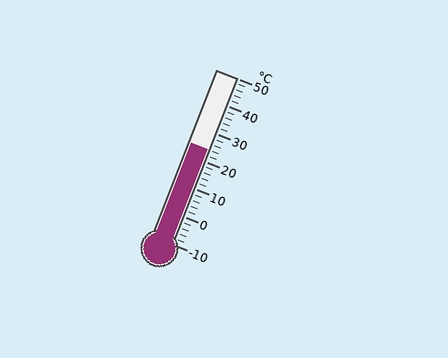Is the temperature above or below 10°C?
The temperature is above 10°C.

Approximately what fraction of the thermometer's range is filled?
The thermometer is filled to approximately 55% of its range.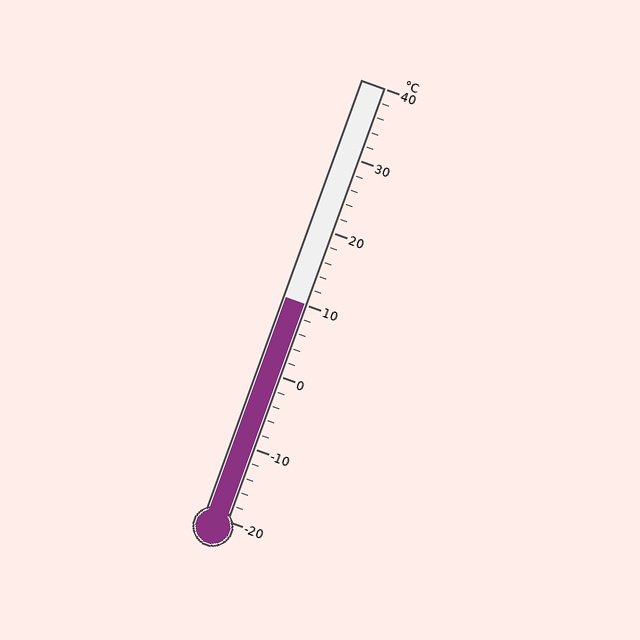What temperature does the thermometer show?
The thermometer shows approximately 10°C.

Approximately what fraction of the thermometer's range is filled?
The thermometer is filled to approximately 50% of its range.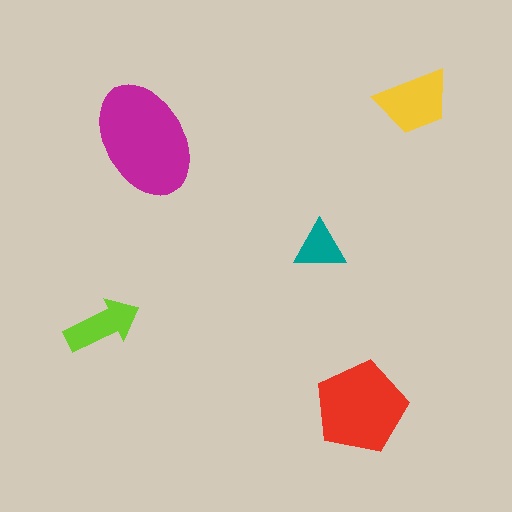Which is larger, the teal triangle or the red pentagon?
The red pentagon.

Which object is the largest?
The magenta ellipse.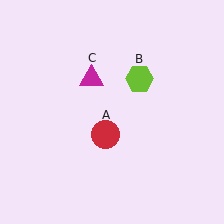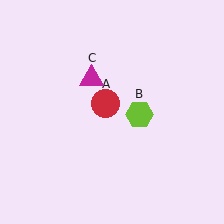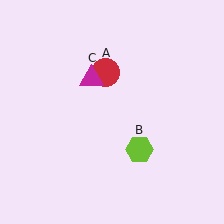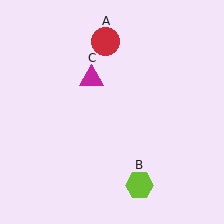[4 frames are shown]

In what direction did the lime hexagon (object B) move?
The lime hexagon (object B) moved down.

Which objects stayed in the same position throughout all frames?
Magenta triangle (object C) remained stationary.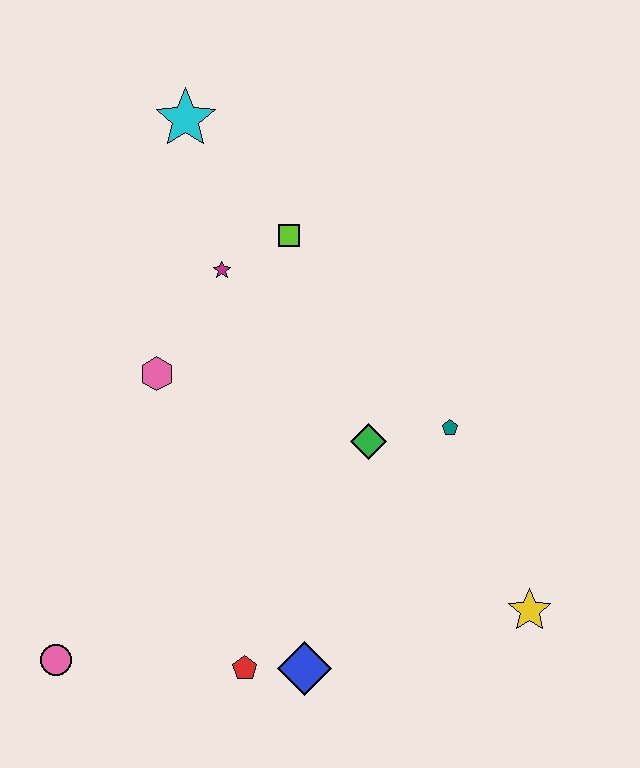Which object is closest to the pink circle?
The red pentagon is closest to the pink circle.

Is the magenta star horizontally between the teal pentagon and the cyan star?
Yes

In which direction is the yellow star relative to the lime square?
The yellow star is below the lime square.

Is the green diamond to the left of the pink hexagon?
No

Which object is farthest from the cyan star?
The yellow star is farthest from the cyan star.